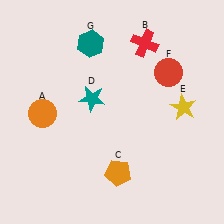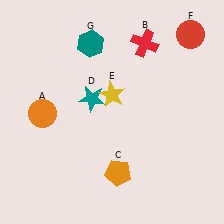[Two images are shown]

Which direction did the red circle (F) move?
The red circle (F) moved up.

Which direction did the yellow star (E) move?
The yellow star (E) moved left.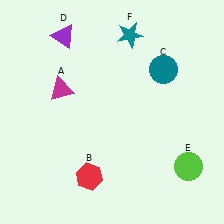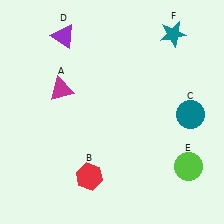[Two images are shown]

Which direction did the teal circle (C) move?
The teal circle (C) moved down.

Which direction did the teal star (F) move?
The teal star (F) moved right.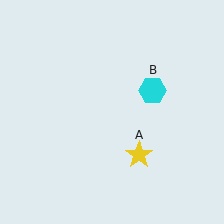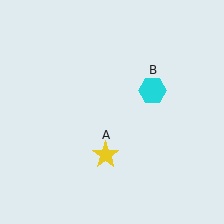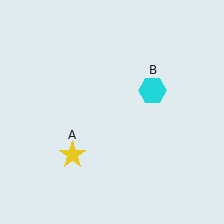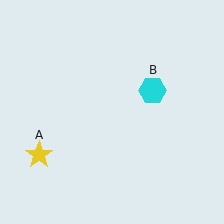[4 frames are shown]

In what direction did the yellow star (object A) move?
The yellow star (object A) moved left.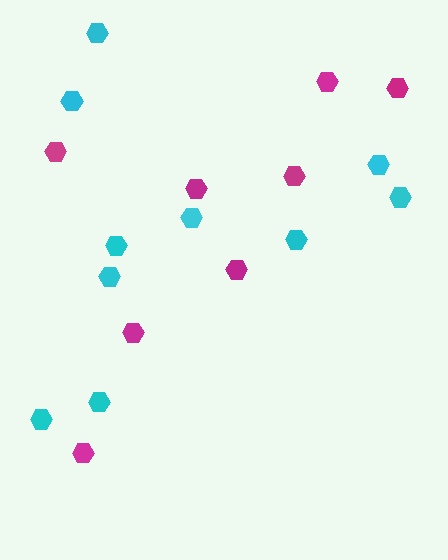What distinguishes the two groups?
There are 2 groups: one group of cyan hexagons (10) and one group of magenta hexagons (8).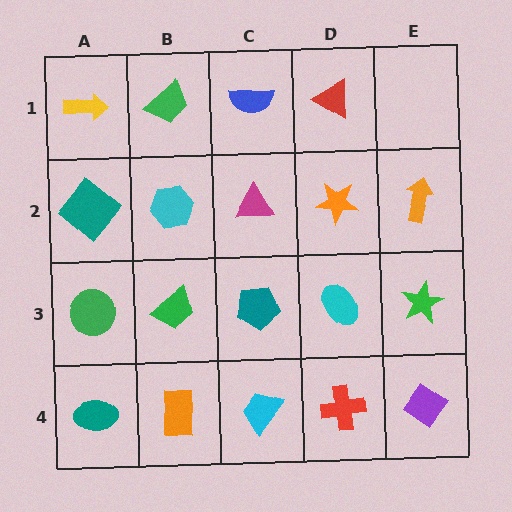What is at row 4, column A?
A teal ellipse.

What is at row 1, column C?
A blue semicircle.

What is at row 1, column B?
A green trapezoid.